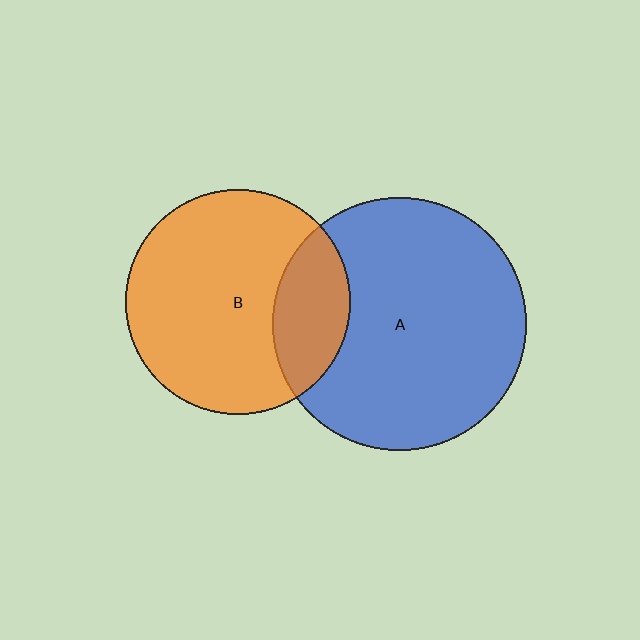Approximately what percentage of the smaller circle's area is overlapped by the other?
Approximately 25%.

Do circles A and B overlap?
Yes.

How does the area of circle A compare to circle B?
Approximately 1.3 times.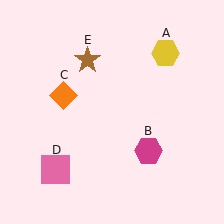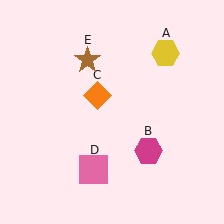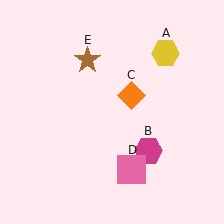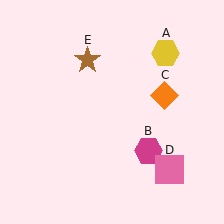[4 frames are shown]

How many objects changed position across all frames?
2 objects changed position: orange diamond (object C), pink square (object D).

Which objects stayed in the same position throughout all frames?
Yellow hexagon (object A) and magenta hexagon (object B) and brown star (object E) remained stationary.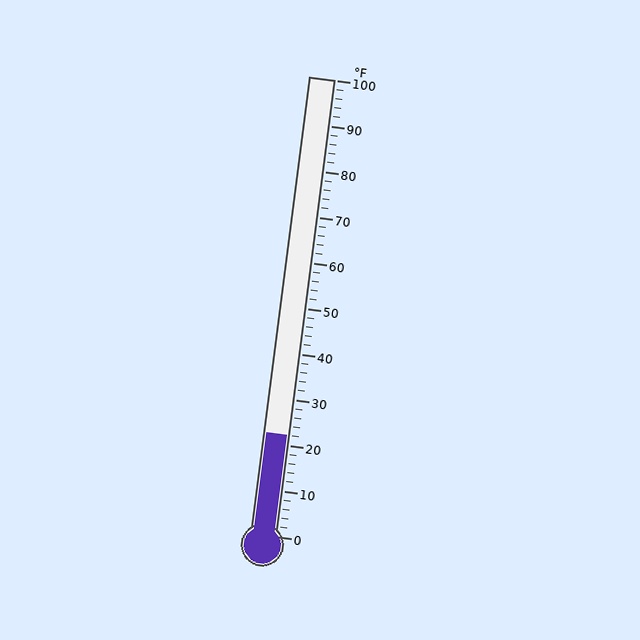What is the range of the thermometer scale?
The thermometer scale ranges from 0°F to 100°F.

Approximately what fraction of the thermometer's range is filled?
The thermometer is filled to approximately 20% of its range.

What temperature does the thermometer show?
The thermometer shows approximately 22°F.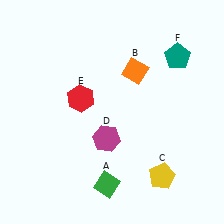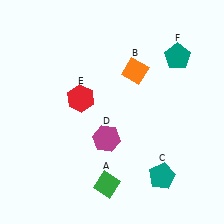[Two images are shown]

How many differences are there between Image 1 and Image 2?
There is 1 difference between the two images.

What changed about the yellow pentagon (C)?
In Image 1, C is yellow. In Image 2, it changed to teal.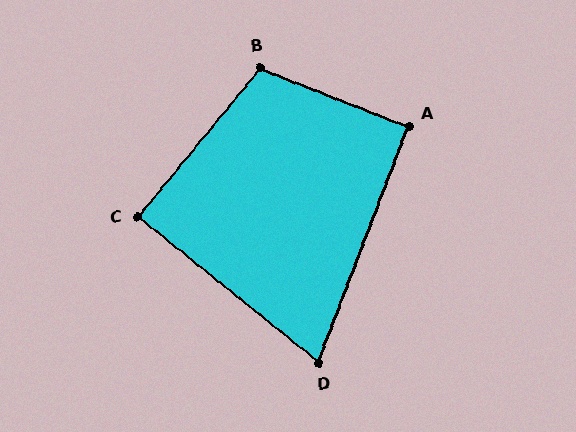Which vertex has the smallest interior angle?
D, at approximately 72 degrees.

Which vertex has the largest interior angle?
B, at approximately 108 degrees.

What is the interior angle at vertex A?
Approximately 91 degrees (approximately right).